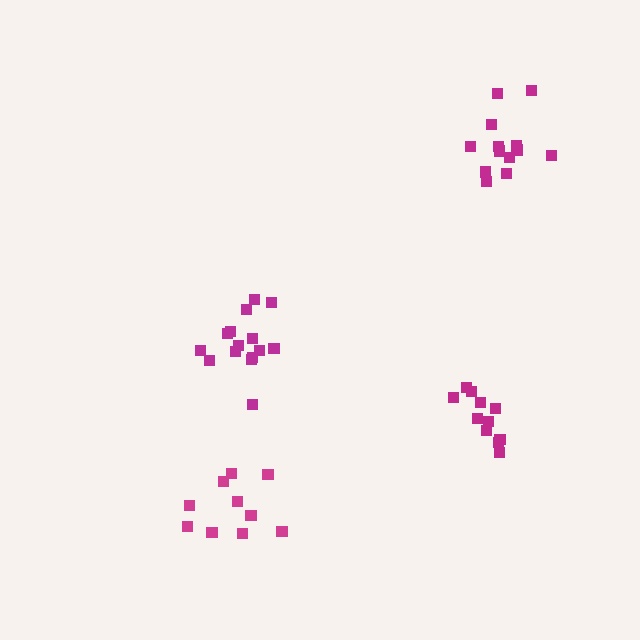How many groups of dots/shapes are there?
There are 4 groups.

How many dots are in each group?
Group 1: 11 dots, Group 2: 15 dots, Group 3: 10 dots, Group 4: 14 dots (50 total).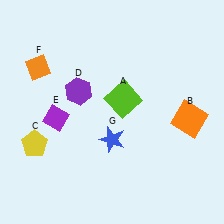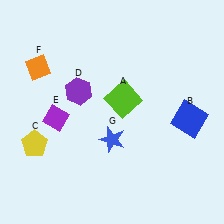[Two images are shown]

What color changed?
The square (B) changed from orange in Image 1 to blue in Image 2.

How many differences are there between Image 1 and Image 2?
There is 1 difference between the two images.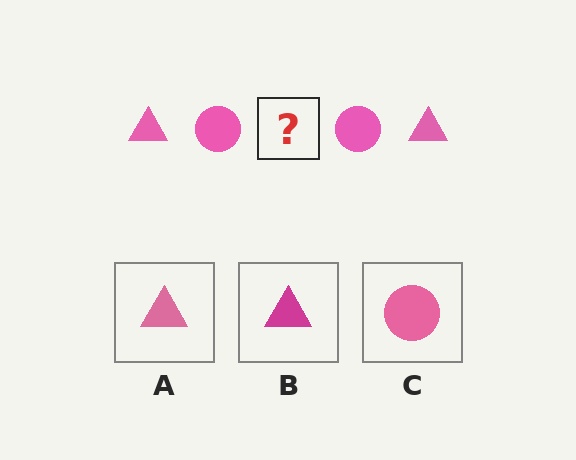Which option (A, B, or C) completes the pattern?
A.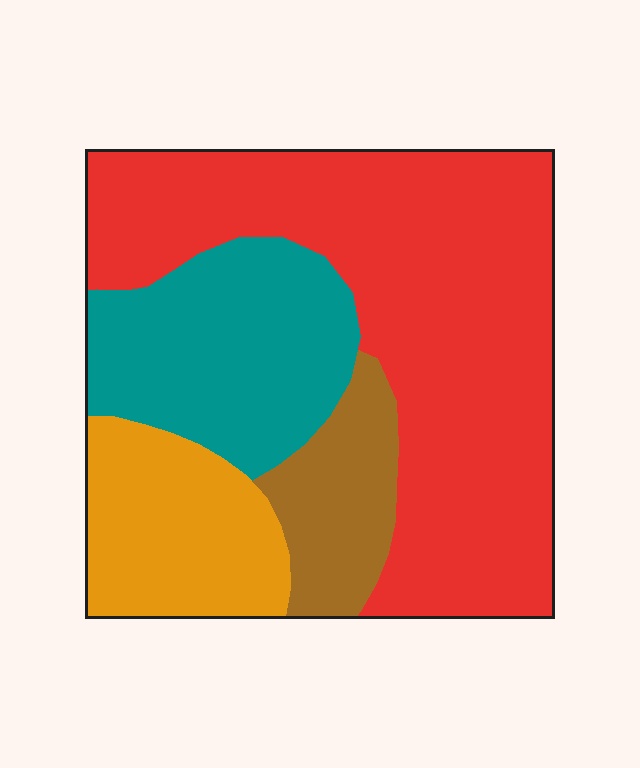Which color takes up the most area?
Red, at roughly 50%.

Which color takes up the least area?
Brown, at roughly 10%.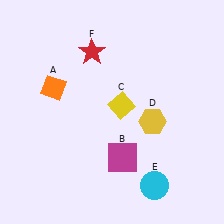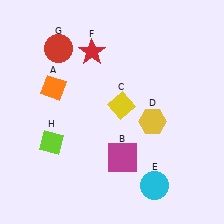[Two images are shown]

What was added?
A red circle (G), a lime diamond (H) were added in Image 2.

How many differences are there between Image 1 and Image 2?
There are 2 differences between the two images.